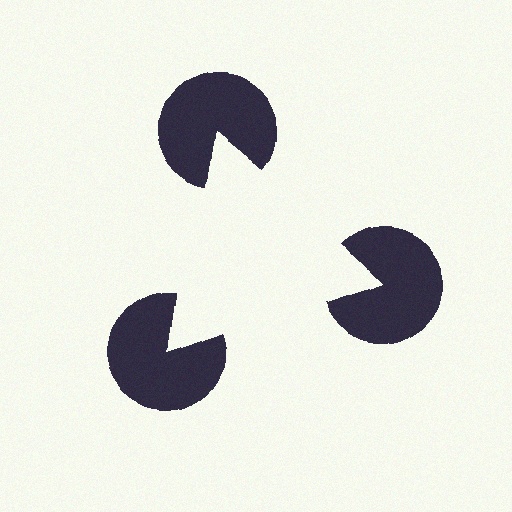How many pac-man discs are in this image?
There are 3 — one at each vertex of the illusory triangle.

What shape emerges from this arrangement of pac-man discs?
An illusory triangle — its edges are inferred from the aligned wedge cuts in the pac-man discs, not physically drawn.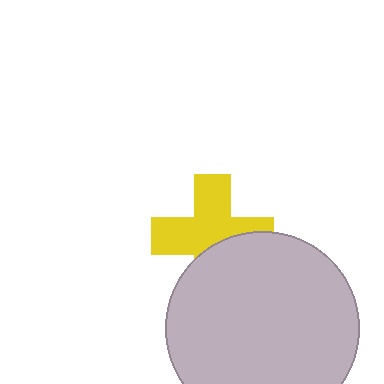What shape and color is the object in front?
The object in front is a light gray circle.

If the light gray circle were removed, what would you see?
You would see the complete yellow cross.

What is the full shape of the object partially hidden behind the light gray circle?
The partially hidden object is a yellow cross.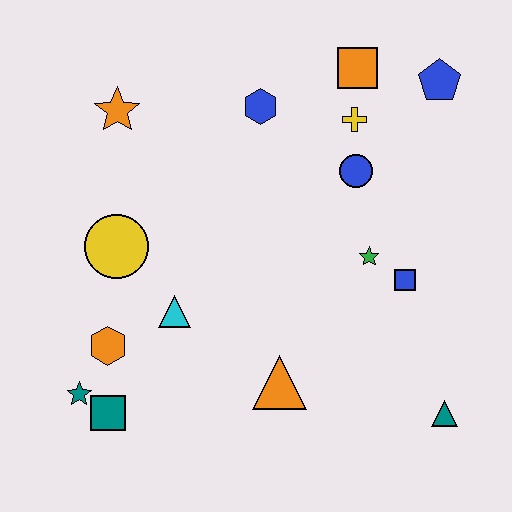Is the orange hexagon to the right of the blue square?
No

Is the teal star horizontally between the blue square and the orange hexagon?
No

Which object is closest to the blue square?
The green star is closest to the blue square.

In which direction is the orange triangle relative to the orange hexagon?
The orange triangle is to the right of the orange hexagon.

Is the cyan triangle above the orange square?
No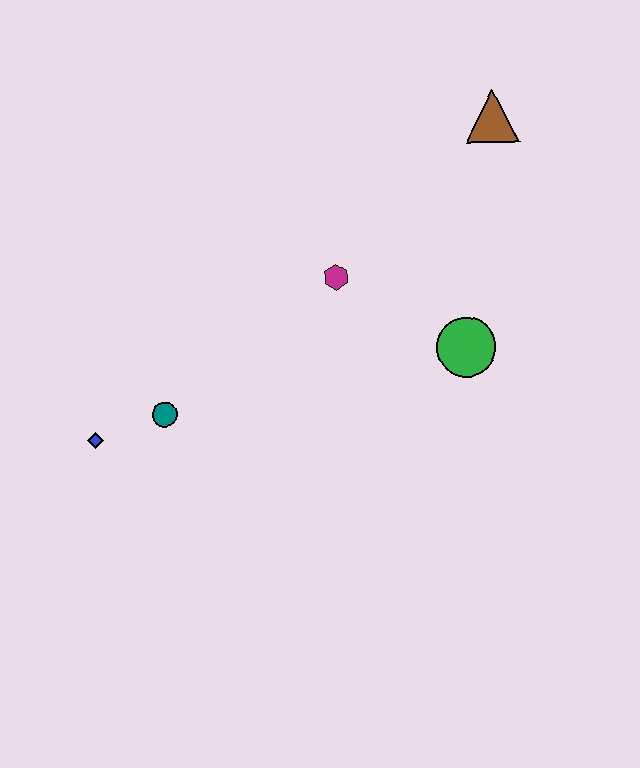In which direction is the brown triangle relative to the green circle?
The brown triangle is above the green circle.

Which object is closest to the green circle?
The magenta hexagon is closest to the green circle.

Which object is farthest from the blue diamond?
The brown triangle is farthest from the blue diamond.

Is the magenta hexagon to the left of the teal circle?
No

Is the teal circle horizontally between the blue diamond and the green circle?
Yes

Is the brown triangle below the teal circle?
No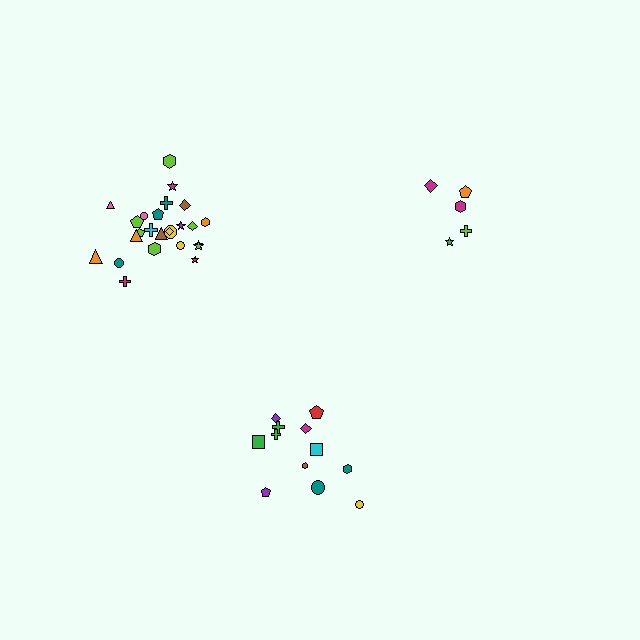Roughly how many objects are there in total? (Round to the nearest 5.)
Roughly 40 objects in total.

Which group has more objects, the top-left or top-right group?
The top-left group.